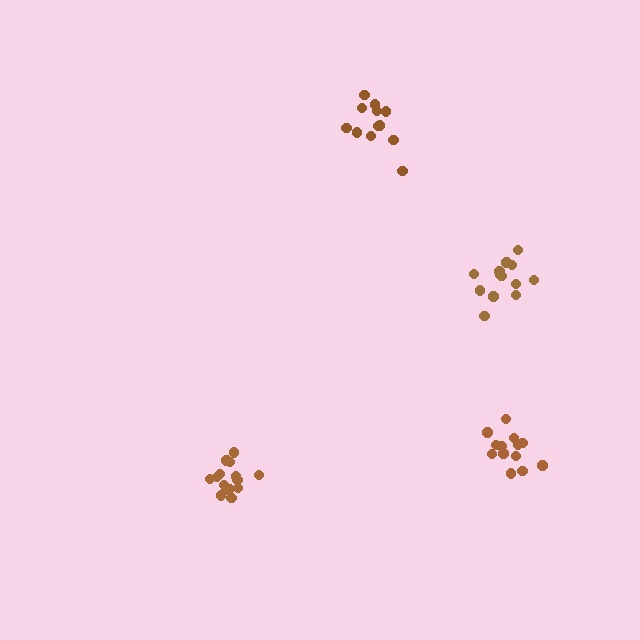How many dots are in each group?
Group 1: 15 dots, Group 2: 13 dots, Group 3: 12 dots, Group 4: 13 dots (53 total).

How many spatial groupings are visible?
There are 4 spatial groupings.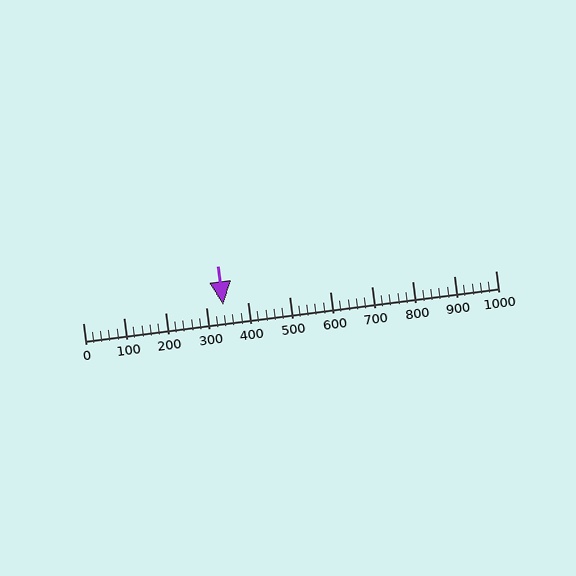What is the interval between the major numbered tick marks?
The major tick marks are spaced 100 units apart.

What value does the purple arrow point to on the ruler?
The purple arrow points to approximately 340.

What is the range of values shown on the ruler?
The ruler shows values from 0 to 1000.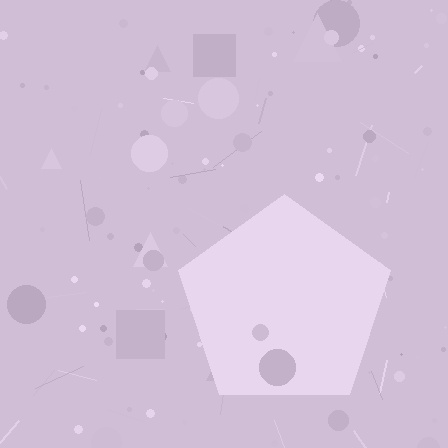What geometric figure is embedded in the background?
A pentagon is embedded in the background.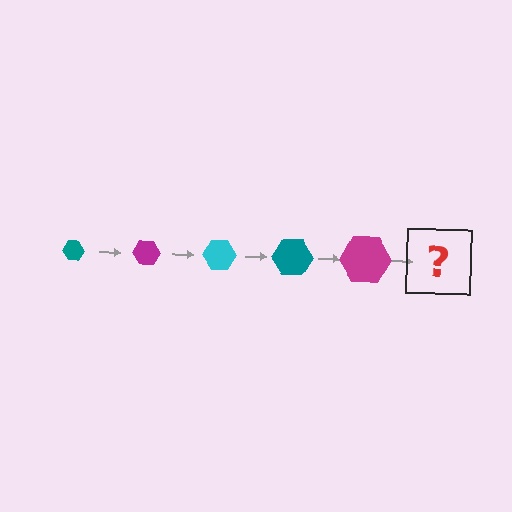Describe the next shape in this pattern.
It should be a cyan hexagon, larger than the previous one.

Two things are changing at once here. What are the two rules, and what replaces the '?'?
The two rules are that the hexagon grows larger each step and the color cycles through teal, magenta, and cyan. The '?' should be a cyan hexagon, larger than the previous one.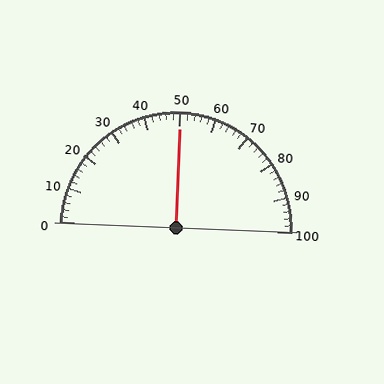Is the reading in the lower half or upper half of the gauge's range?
The reading is in the upper half of the range (0 to 100).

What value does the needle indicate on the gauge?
The needle indicates approximately 50.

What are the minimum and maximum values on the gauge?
The gauge ranges from 0 to 100.